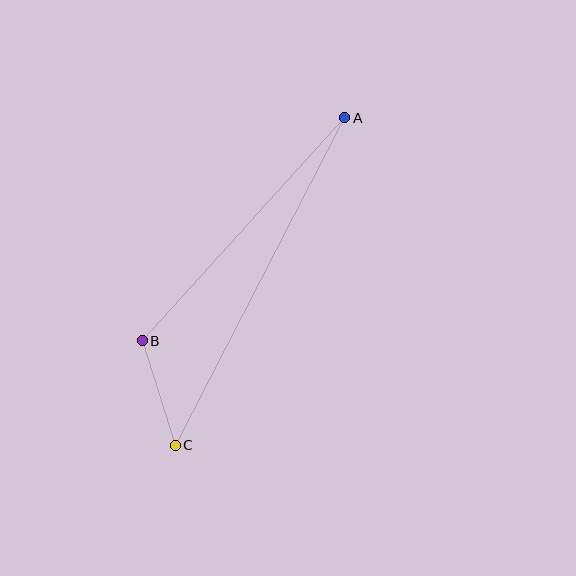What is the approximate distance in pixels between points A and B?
The distance between A and B is approximately 302 pixels.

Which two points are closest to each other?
Points B and C are closest to each other.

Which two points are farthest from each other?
Points A and C are farthest from each other.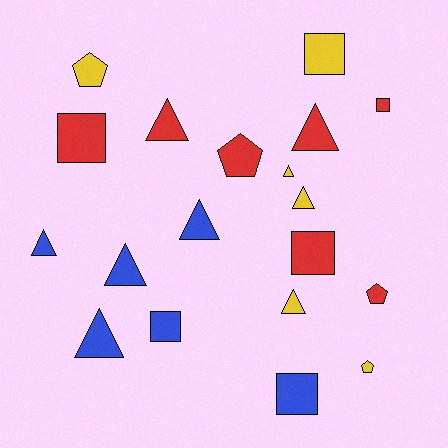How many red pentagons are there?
There are 2 red pentagons.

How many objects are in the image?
There are 19 objects.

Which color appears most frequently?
Red, with 7 objects.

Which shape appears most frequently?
Triangle, with 9 objects.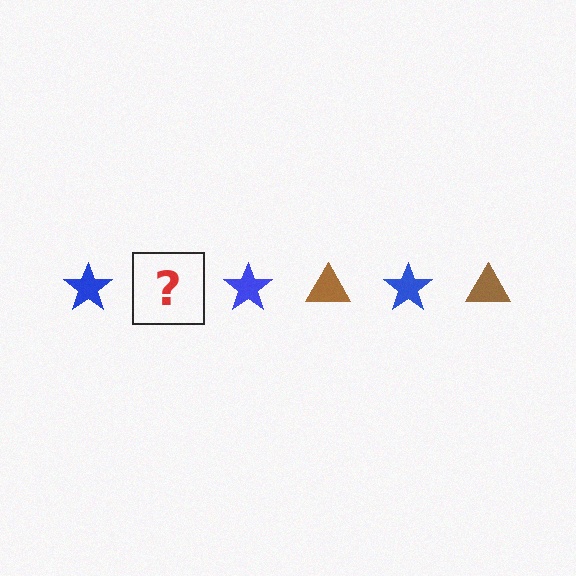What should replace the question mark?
The question mark should be replaced with a brown triangle.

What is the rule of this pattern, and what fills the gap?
The rule is that the pattern alternates between blue star and brown triangle. The gap should be filled with a brown triangle.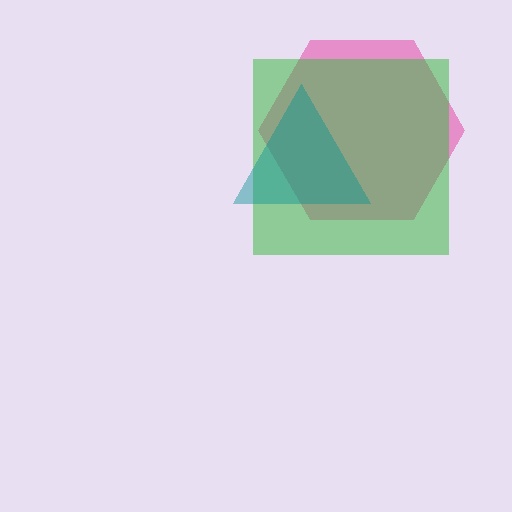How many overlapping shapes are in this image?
There are 3 overlapping shapes in the image.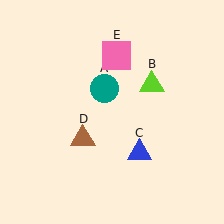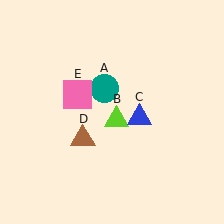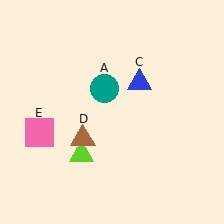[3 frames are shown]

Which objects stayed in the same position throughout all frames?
Teal circle (object A) and brown triangle (object D) remained stationary.